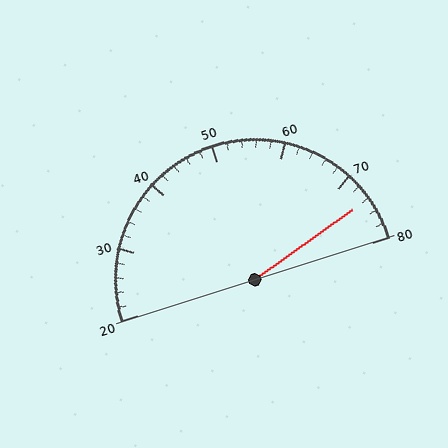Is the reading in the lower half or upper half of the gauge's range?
The reading is in the upper half of the range (20 to 80).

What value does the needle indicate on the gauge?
The needle indicates approximately 74.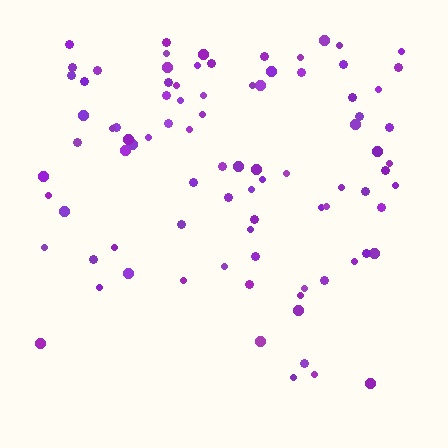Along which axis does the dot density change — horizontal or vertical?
Vertical.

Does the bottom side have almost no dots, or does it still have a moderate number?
Still a moderate number, just noticeably fewer than the top.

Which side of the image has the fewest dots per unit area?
The bottom.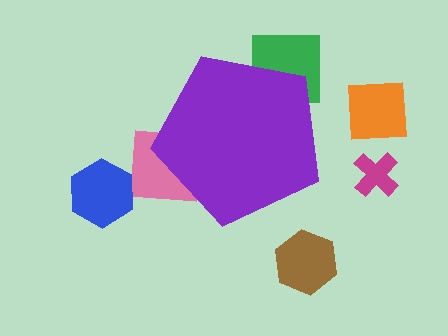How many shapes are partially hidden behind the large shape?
2 shapes are partially hidden.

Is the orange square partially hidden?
No, the orange square is fully visible.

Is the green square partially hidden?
Yes, the green square is partially hidden behind the purple pentagon.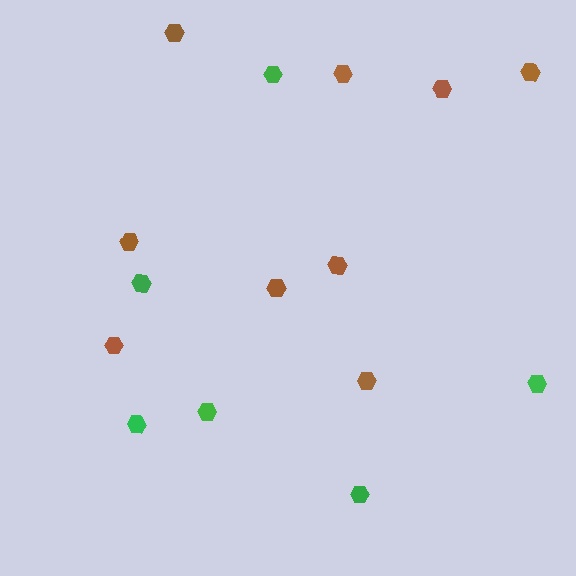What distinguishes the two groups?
There are 2 groups: one group of green hexagons (6) and one group of brown hexagons (9).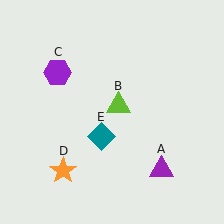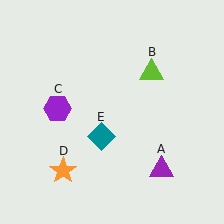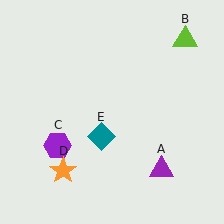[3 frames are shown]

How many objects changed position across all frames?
2 objects changed position: lime triangle (object B), purple hexagon (object C).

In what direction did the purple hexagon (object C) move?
The purple hexagon (object C) moved down.